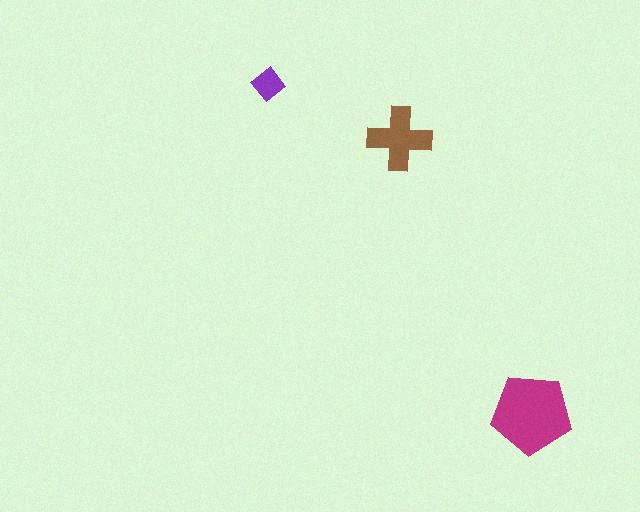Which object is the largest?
The magenta pentagon.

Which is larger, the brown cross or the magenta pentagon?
The magenta pentagon.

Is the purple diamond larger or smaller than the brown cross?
Smaller.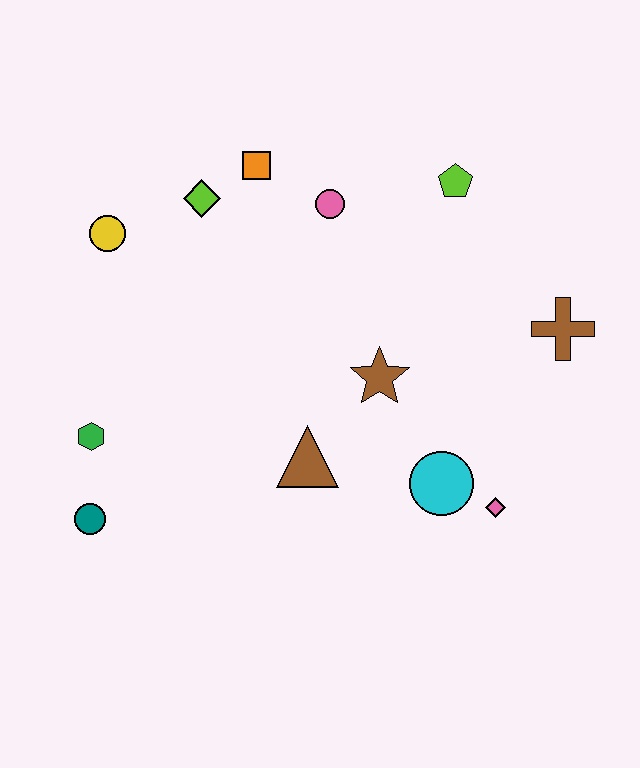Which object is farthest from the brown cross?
The teal circle is farthest from the brown cross.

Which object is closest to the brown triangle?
The brown star is closest to the brown triangle.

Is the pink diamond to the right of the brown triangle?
Yes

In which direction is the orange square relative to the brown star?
The orange square is above the brown star.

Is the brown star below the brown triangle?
No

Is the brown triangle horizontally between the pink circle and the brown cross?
No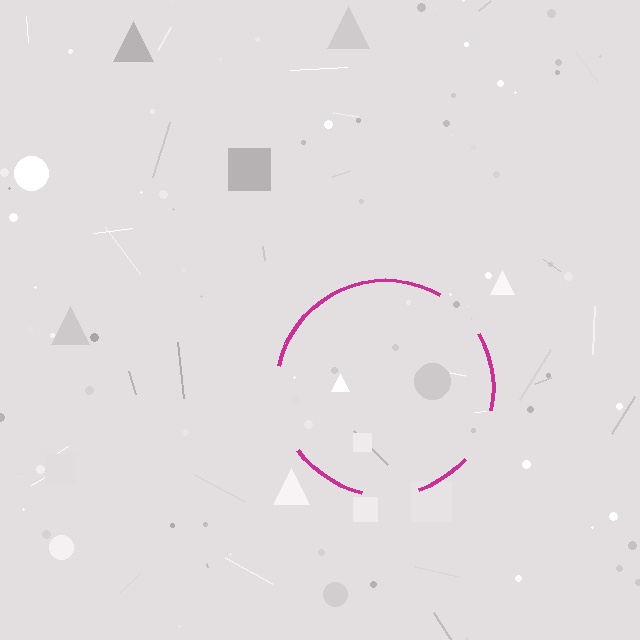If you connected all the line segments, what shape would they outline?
They would outline a circle.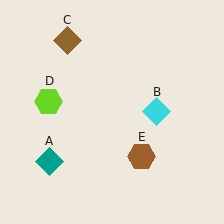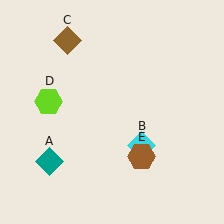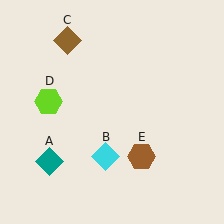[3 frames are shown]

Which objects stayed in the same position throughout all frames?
Teal diamond (object A) and brown diamond (object C) and lime hexagon (object D) and brown hexagon (object E) remained stationary.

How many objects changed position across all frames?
1 object changed position: cyan diamond (object B).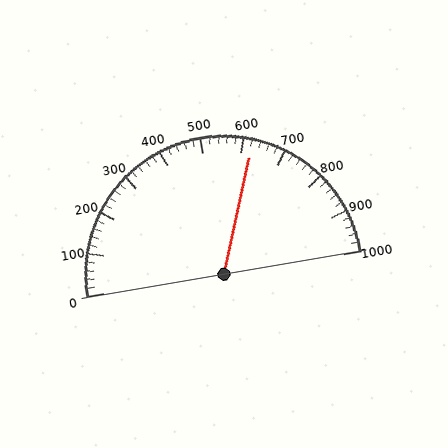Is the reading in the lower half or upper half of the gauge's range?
The reading is in the upper half of the range (0 to 1000).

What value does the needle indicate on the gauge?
The needle indicates approximately 620.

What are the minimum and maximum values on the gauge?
The gauge ranges from 0 to 1000.